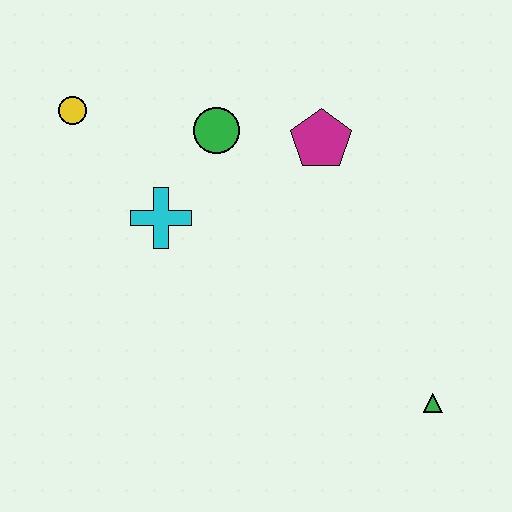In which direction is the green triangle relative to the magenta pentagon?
The green triangle is below the magenta pentagon.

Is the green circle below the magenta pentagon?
No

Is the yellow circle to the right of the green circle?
No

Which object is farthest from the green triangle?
The yellow circle is farthest from the green triangle.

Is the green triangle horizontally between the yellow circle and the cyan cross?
No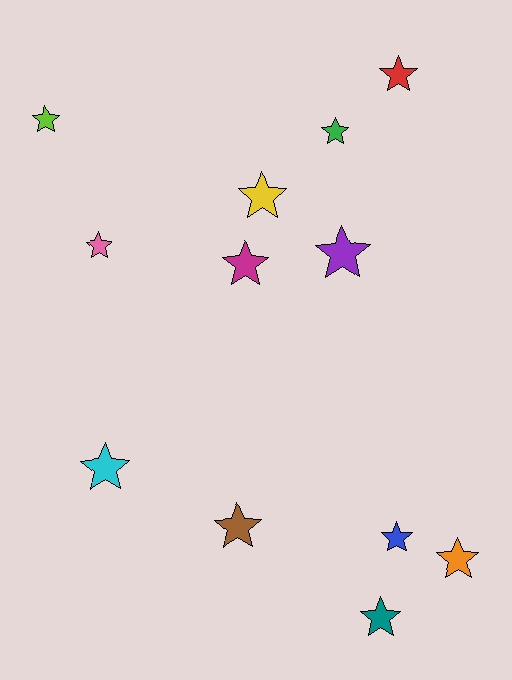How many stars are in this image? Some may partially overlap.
There are 12 stars.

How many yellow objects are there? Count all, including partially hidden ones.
There is 1 yellow object.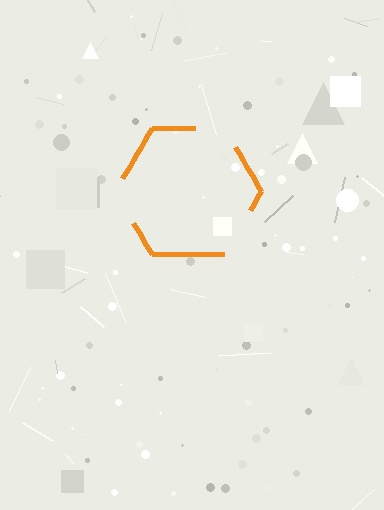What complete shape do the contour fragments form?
The contour fragments form a hexagon.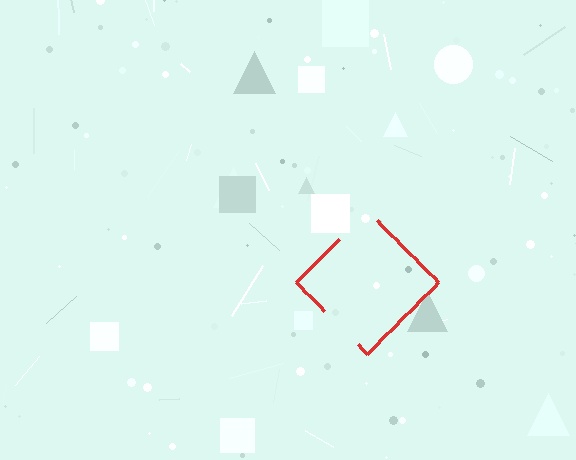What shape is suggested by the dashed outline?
The dashed outline suggests a diamond.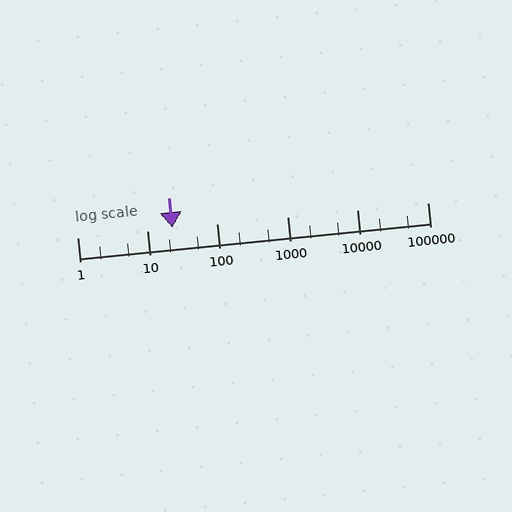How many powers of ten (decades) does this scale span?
The scale spans 5 decades, from 1 to 100000.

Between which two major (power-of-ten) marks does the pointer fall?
The pointer is between 10 and 100.